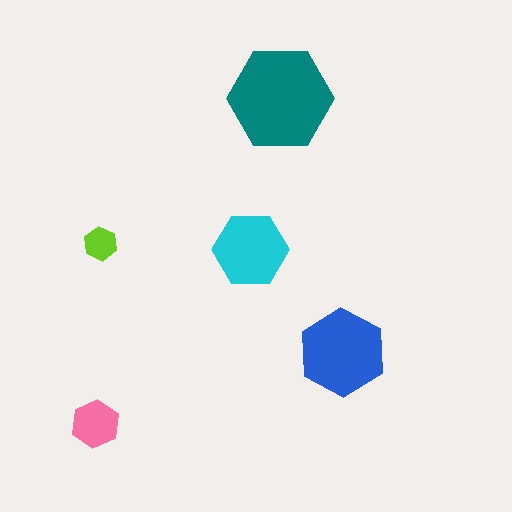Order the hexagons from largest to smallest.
the teal one, the blue one, the cyan one, the pink one, the lime one.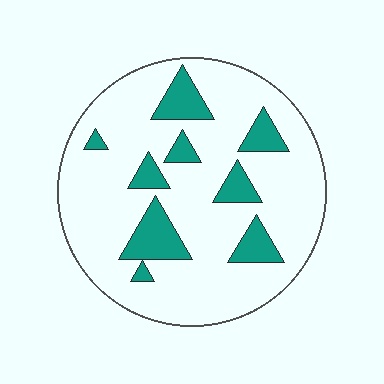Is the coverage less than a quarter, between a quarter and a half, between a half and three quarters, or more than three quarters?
Less than a quarter.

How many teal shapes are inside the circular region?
9.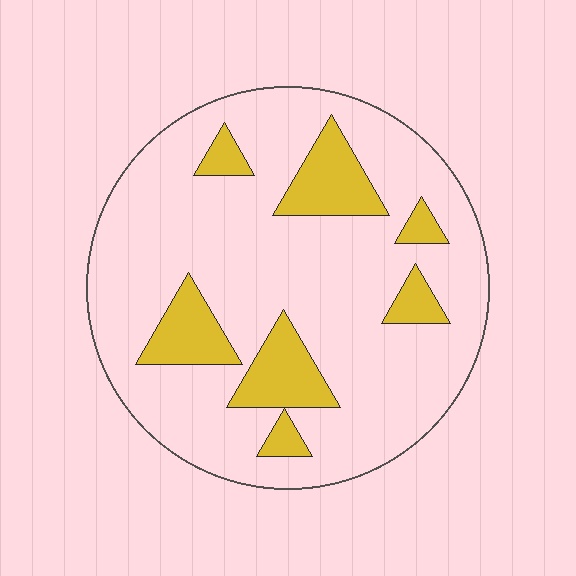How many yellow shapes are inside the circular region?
7.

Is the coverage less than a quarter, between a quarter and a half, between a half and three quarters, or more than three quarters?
Less than a quarter.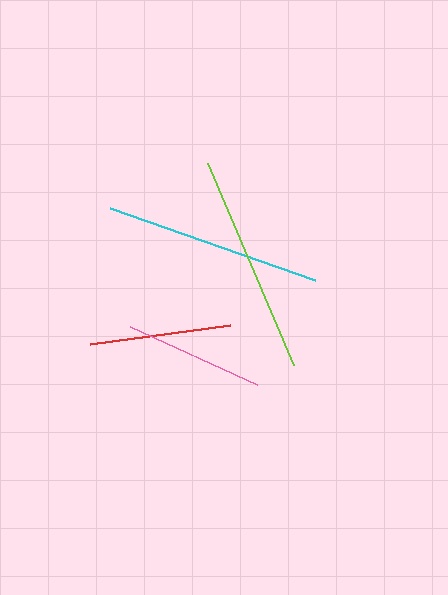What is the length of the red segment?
The red segment is approximately 142 pixels long.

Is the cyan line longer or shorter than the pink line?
The cyan line is longer than the pink line.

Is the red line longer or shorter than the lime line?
The lime line is longer than the red line.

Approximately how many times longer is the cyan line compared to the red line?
The cyan line is approximately 1.5 times the length of the red line.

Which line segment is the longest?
The lime line is the longest at approximately 220 pixels.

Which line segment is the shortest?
The pink line is the shortest at approximately 140 pixels.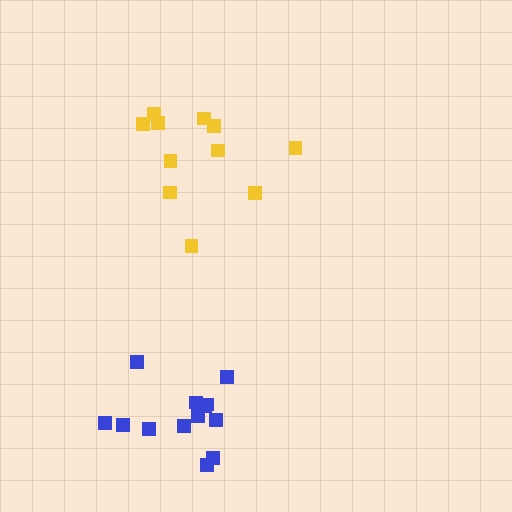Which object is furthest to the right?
The yellow cluster is rightmost.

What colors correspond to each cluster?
The clusters are colored: yellow, blue.